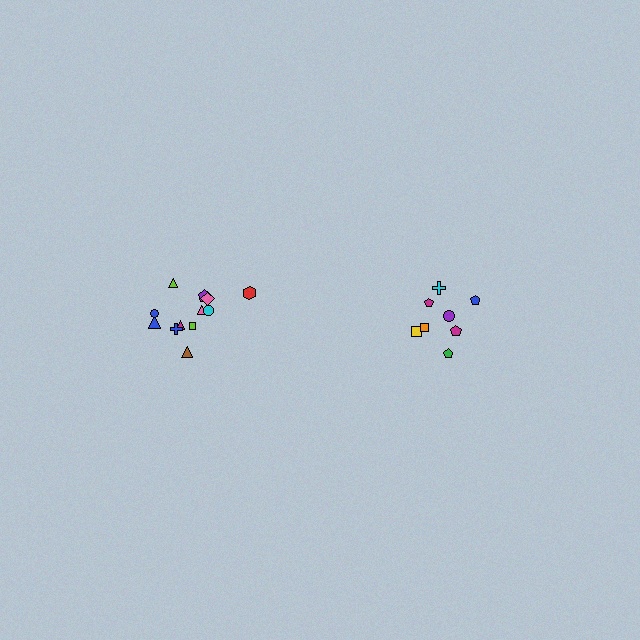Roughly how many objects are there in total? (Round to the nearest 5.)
Roughly 20 objects in total.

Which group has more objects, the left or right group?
The left group.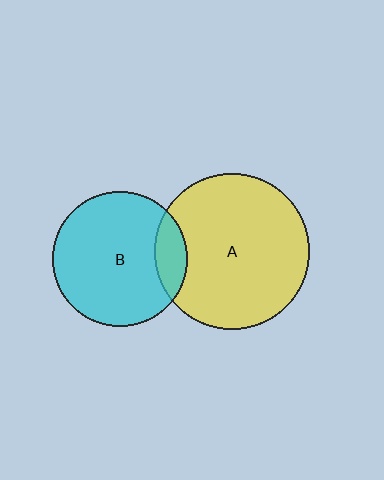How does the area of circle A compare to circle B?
Approximately 1.3 times.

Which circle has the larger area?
Circle A (yellow).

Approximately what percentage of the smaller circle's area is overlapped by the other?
Approximately 15%.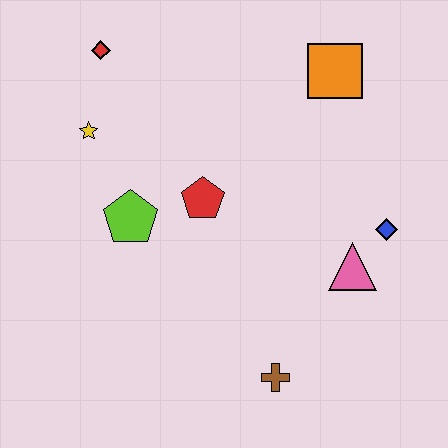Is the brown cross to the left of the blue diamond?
Yes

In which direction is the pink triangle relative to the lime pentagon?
The pink triangle is to the right of the lime pentagon.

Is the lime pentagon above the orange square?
No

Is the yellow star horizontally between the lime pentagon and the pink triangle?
No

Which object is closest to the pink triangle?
The blue diamond is closest to the pink triangle.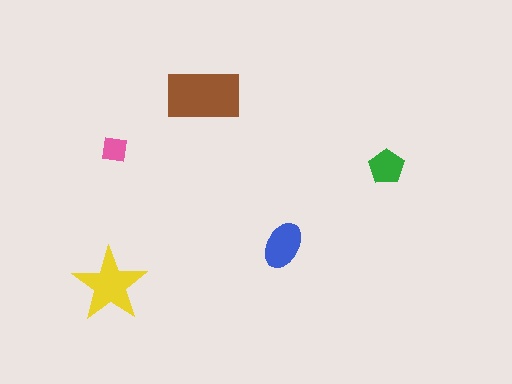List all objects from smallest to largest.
The pink square, the green pentagon, the blue ellipse, the yellow star, the brown rectangle.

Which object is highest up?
The brown rectangle is topmost.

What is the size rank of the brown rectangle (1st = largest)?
1st.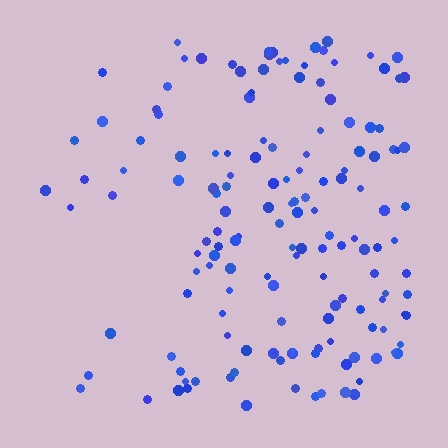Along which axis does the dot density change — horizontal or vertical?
Horizontal.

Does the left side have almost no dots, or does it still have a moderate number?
Still a moderate number, just noticeably fewer than the right.